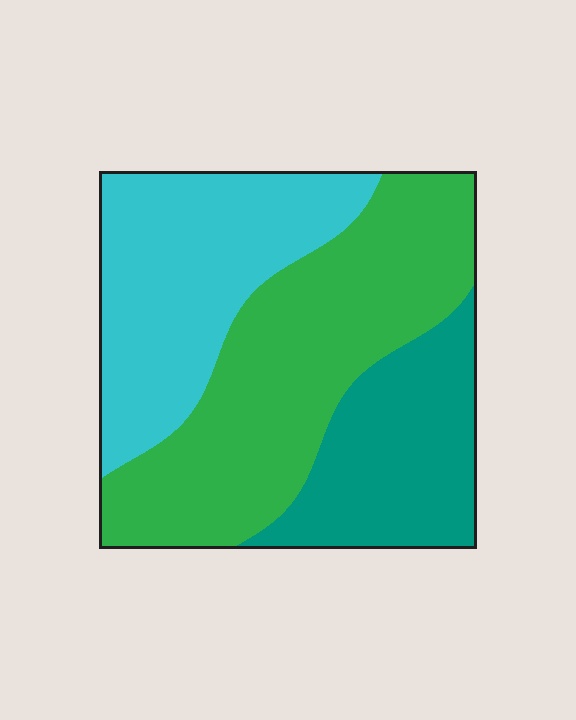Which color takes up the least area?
Teal, at roughly 25%.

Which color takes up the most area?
Green, at roughly 45%.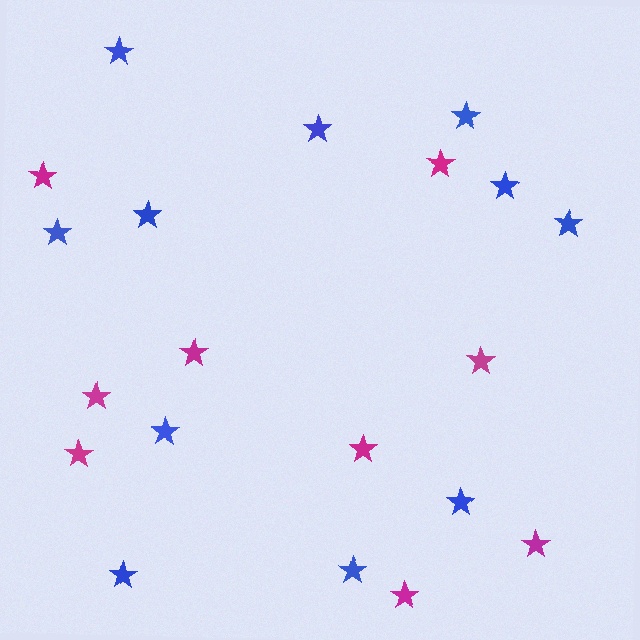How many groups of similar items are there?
There are 2 groups: one group of blue stars (11) and one group of magenta stars (9).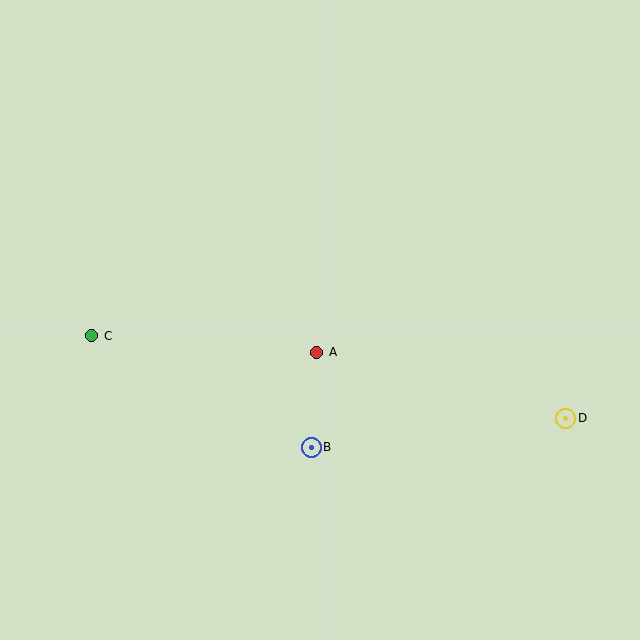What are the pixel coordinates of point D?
Point D is at (566, 418).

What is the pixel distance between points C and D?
The distance between C and D is 481 pixels.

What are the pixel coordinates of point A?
Point A is at (317, 352).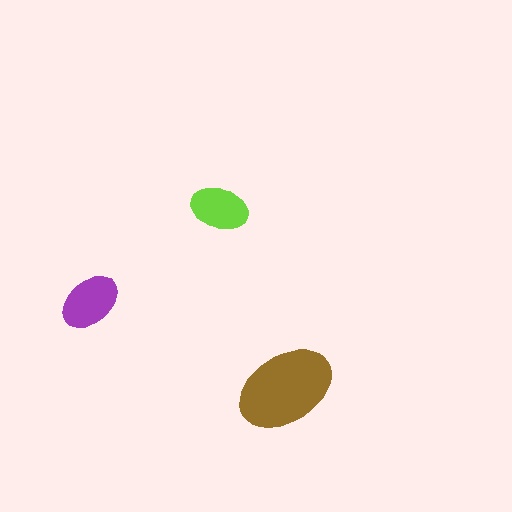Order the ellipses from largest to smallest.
the brown one, the purple one, the lime one.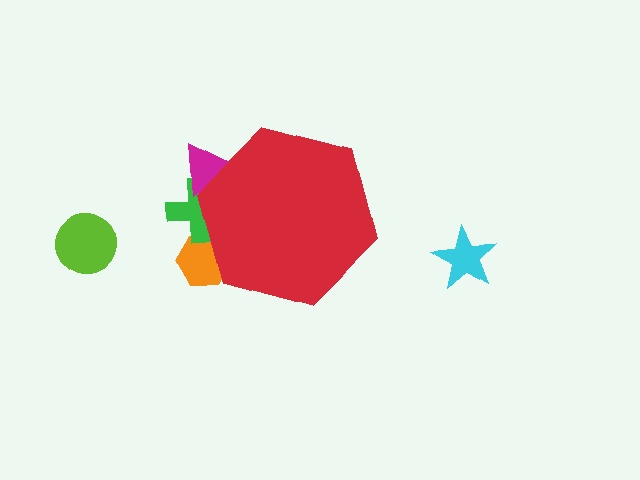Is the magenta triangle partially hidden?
Yes, the magenta triangle is partially hidden behind the red hexagon.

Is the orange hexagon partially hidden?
Yes, the orange hexagon is partially hidden behind the red hexagon.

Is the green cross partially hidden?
Yes, the green cross is partially hidden behind the red hexagon.